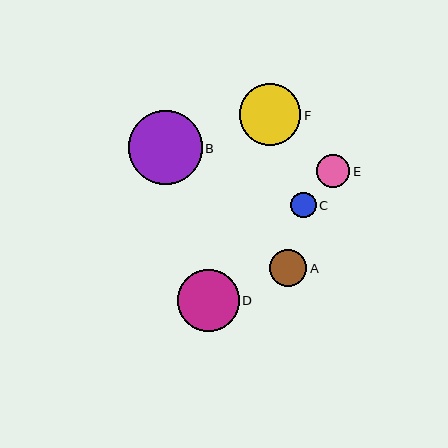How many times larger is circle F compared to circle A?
Circle F is approximately 1.6 times the size of circle A.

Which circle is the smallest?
Circle C is the smallest with a size of approximately 26 pixels.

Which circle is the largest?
Circle B is the largest with a size of approximately 74 pixels.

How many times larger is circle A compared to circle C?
Circle A is approximately 1.5 times the size of circle C.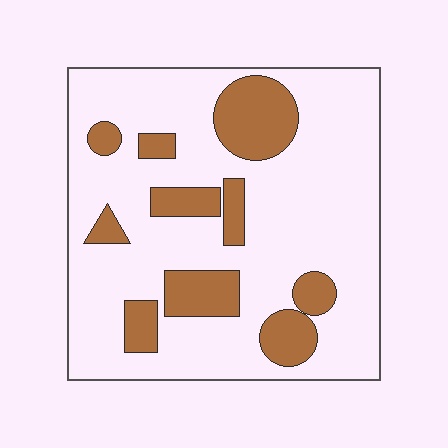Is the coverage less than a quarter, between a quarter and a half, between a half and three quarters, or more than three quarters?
Less than a quarter.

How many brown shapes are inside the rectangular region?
10.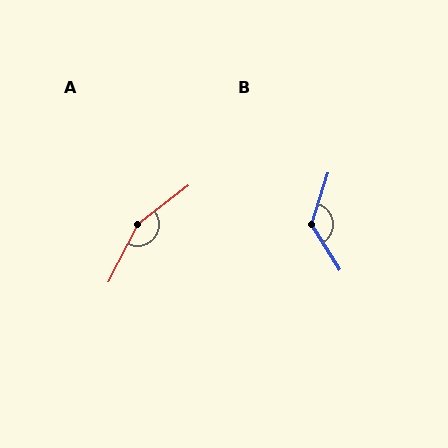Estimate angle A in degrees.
Approximately 155 degrees.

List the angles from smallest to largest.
B (130°), A (155°).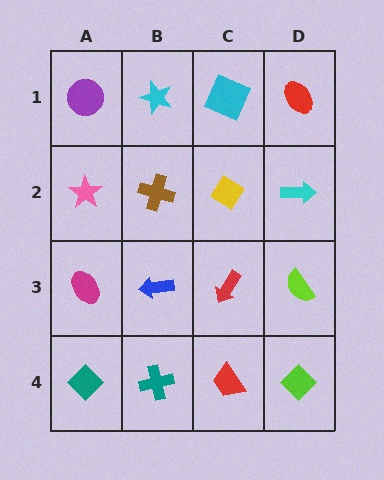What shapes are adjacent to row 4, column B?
A blue arrow (row 3, column B), a teal diamond (row 4, column A), a red trapezoid (row 4, column C).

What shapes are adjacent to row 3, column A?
A pink star (row 2, column A), a teal diamond (row 4, column A), a blue arrow (row 3, column B).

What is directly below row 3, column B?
A teal cross.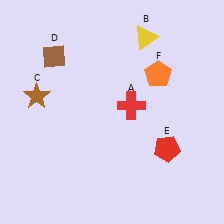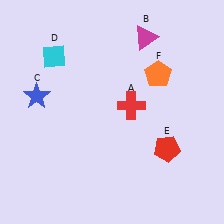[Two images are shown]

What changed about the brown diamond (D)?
In Image 1, D is brown. In Image 2, it changed to cyan.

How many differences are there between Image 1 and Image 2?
There are 3 differences between the two images.